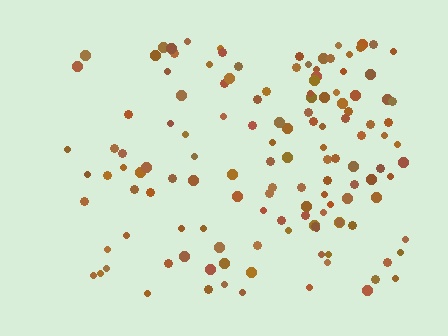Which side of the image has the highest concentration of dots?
The right.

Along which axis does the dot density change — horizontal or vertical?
Horizontal.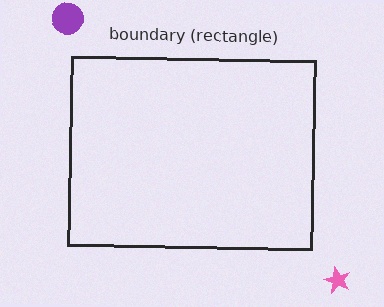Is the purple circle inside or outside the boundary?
Outside.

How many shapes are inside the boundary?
0 inside, 2 outside.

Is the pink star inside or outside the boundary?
Outside.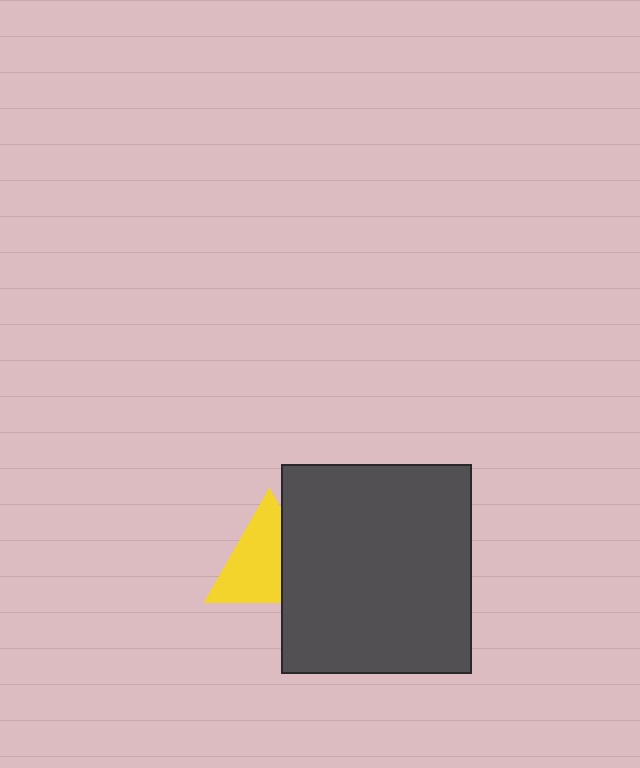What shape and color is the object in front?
The object in front is a dark gray rectangle.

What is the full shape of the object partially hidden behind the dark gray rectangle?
The partially hidden object is a yellow triangle.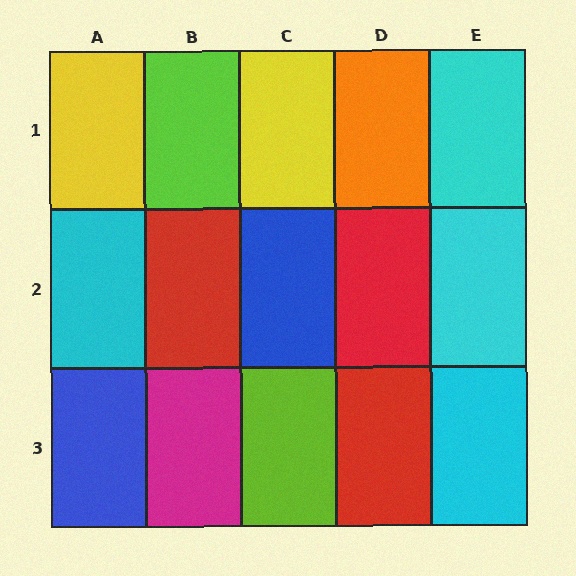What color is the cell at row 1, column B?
Lime.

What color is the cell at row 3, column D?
Red.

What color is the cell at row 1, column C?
Yellow.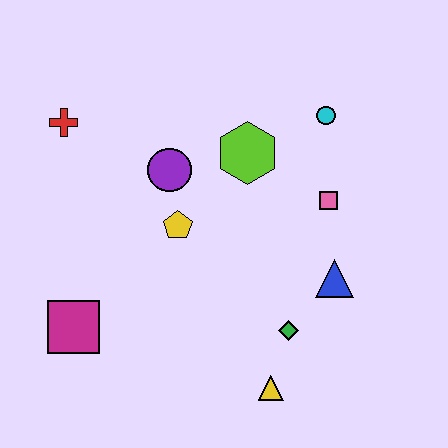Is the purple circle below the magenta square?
No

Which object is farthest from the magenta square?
The cyan circle is farthest from the magenta square.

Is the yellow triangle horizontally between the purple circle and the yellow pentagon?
No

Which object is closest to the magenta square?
The yellow pentagon is closest to the magenta square.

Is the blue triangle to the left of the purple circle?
No